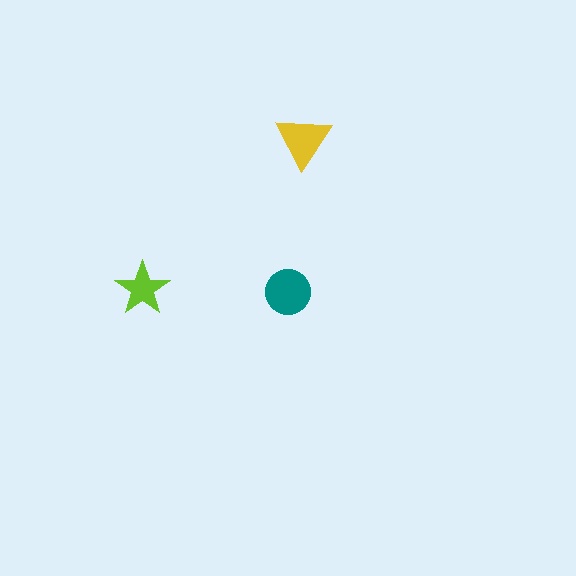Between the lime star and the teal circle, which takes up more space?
The teal circle.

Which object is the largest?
The teal circle.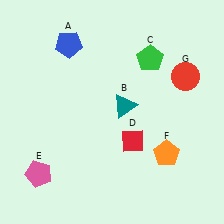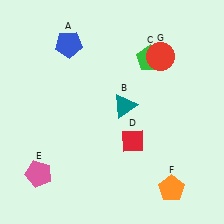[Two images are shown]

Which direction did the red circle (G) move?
The red circle (G) moved left.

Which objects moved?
The objects that moved are: the orange pentagon (F), the red circle (G).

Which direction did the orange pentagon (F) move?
The orange pentagon (F) moved down.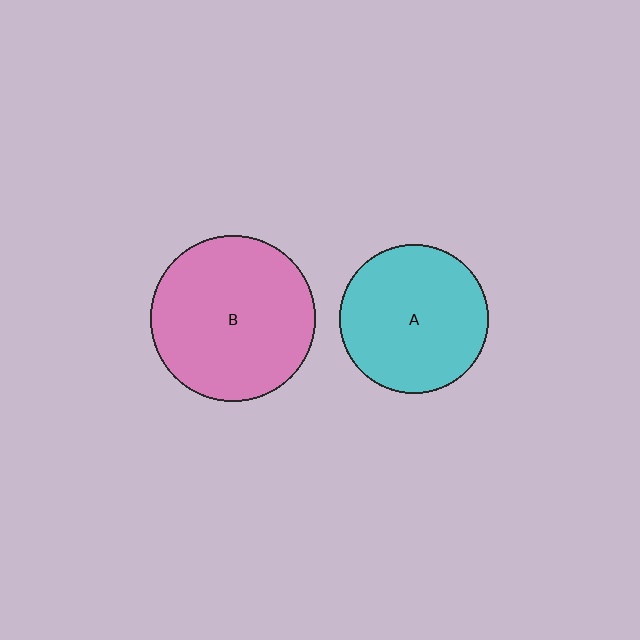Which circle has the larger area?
Circle B (pink).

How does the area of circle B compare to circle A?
Approximately 1.2 times.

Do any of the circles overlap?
No, none of the circles overlap.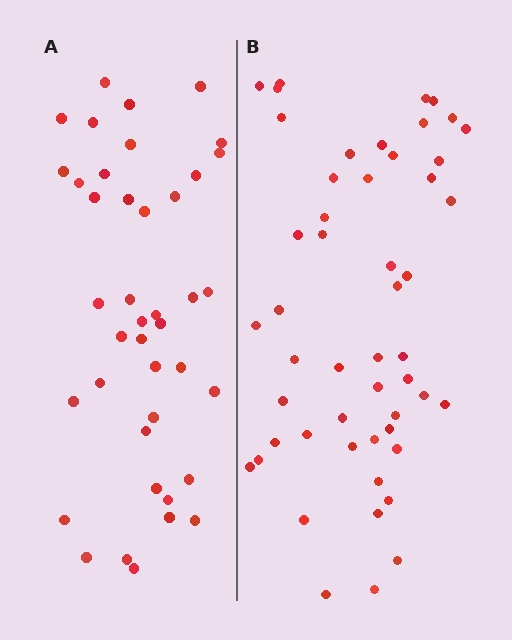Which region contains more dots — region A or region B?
Region B (the right region) has more dots.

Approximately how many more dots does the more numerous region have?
Region B has roughly 10 or so more dots than region A.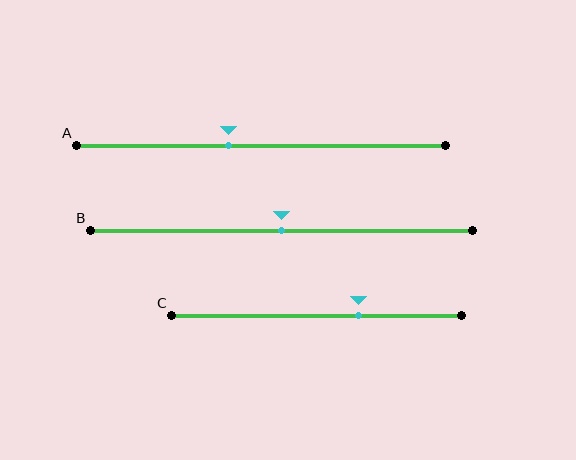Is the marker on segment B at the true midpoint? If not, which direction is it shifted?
Yes, the marker on segment B is at the true midpoint.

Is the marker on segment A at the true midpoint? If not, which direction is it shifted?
No, the marker on segment A is shifted to the left by about 9% of the segment length.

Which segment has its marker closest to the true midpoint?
Segment B has its marker closest to the true midpoint.